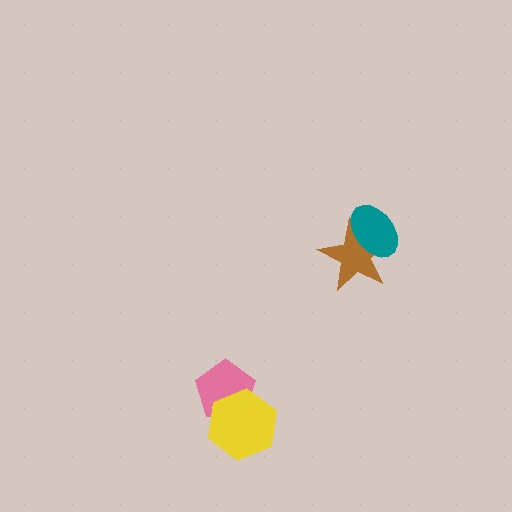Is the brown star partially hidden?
Yes, it is partially covered by another shape.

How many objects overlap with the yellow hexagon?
1 object overlaps with the yellow hexagon.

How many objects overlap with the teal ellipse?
1 object overlaps with the teal ellipse.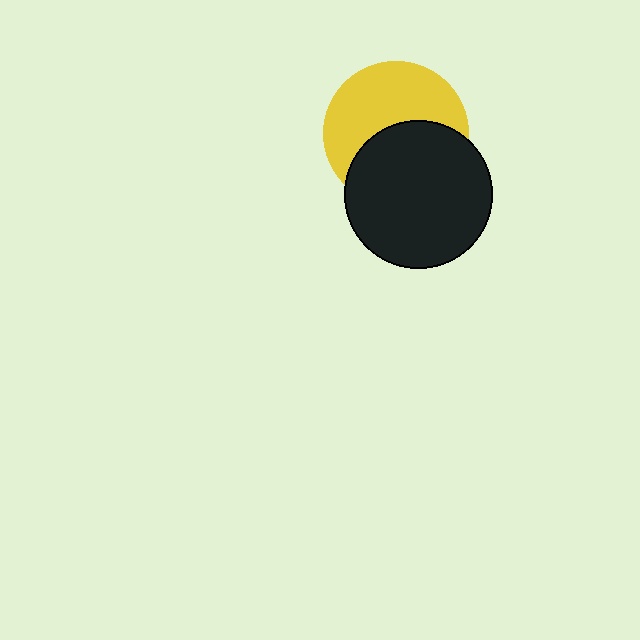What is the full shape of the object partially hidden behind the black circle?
The partially hidden object is a yellow circle.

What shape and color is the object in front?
The object in front is a black circle.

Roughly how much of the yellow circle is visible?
About half of it is visible (roughly 53%).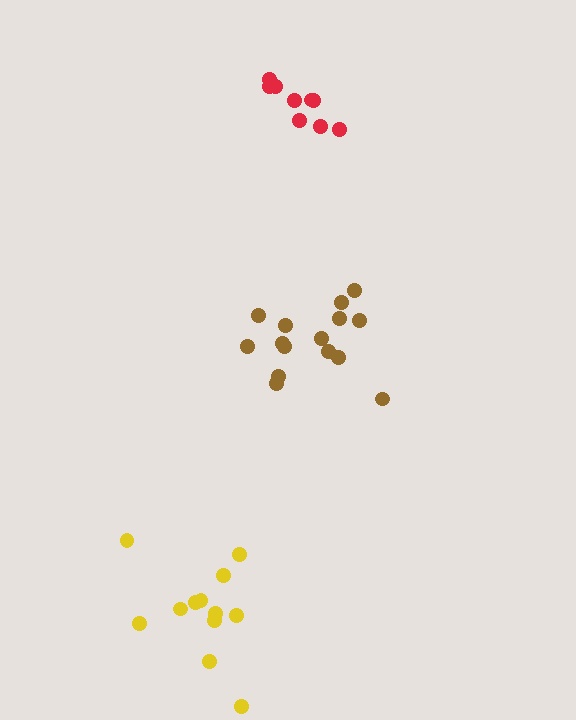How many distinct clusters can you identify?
There are 3 distinct clusters.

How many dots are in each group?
Group 1: 9 dots, Group 2: 15 dots, Group 3: 12 dots (36 total).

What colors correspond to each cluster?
The clusters are colored: red, brown, yellow.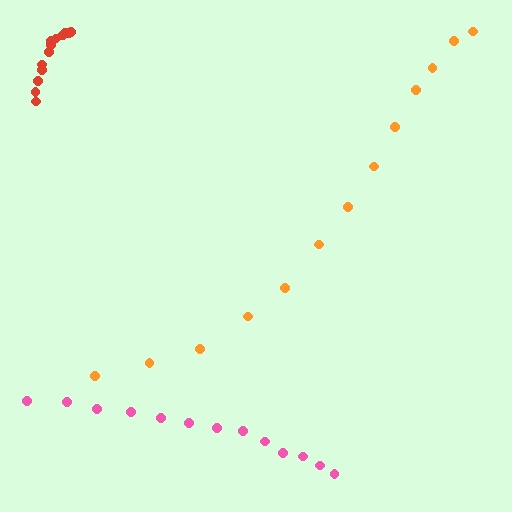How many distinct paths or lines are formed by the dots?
There are 3 distinct paths.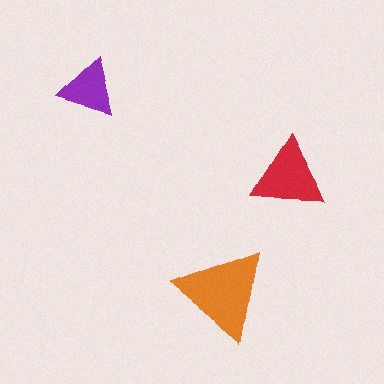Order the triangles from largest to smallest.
the orange one, the red one, the purple one.